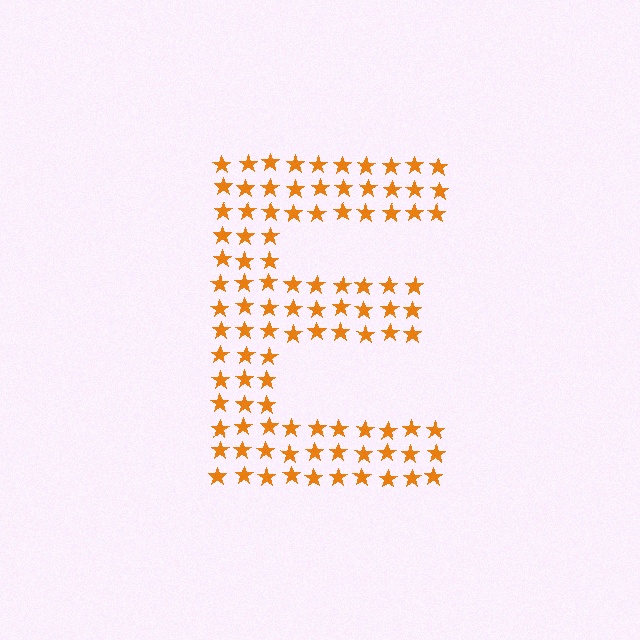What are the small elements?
The small elements are stars.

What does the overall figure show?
The overall figure shows the letter E.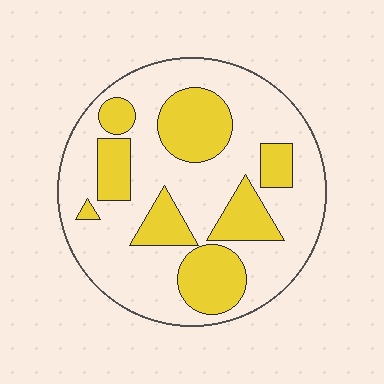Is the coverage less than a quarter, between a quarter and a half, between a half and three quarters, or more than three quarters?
Between a quarter and a half.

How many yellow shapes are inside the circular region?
8.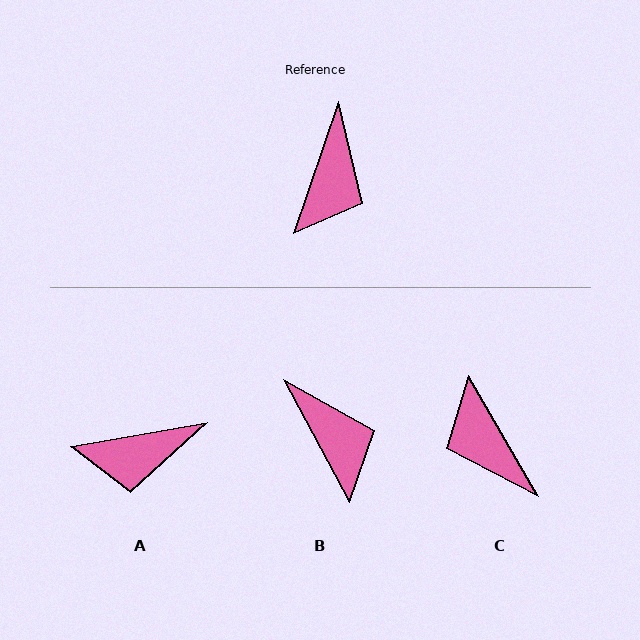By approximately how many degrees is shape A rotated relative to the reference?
Approximately 61 degrees clockwise.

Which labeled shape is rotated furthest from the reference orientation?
C, about 131 degrees away.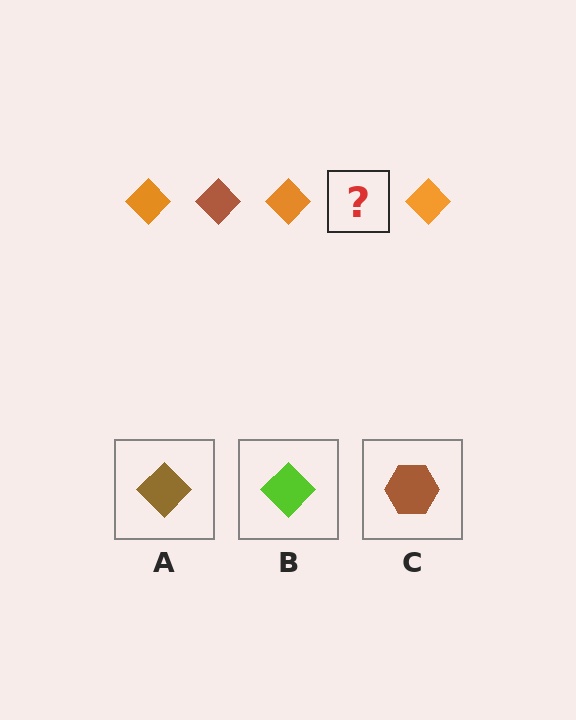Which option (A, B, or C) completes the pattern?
A.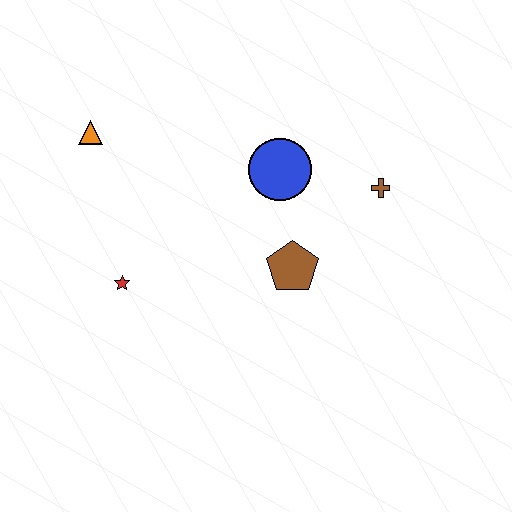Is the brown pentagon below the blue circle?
Yes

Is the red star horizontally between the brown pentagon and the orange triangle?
Yes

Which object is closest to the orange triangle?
The red star is closest to the orange triangle.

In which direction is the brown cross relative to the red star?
The brown cross is to the right of the red star.